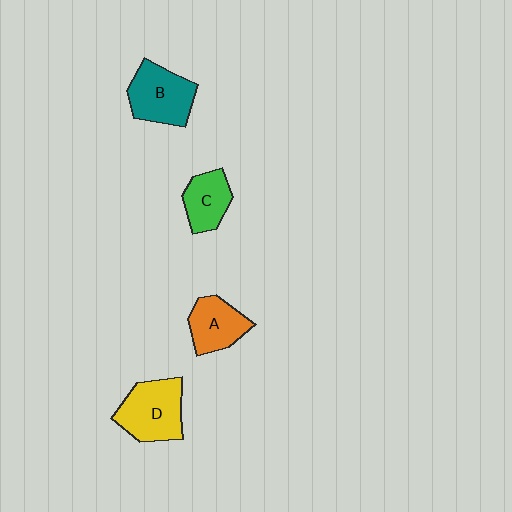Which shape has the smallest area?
Shape C (green).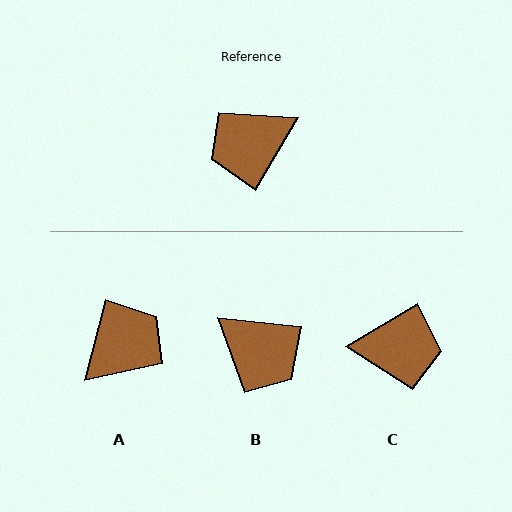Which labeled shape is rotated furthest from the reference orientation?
A, about 164 degrees away.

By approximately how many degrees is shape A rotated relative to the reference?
Approximately 164 degrees clockwise.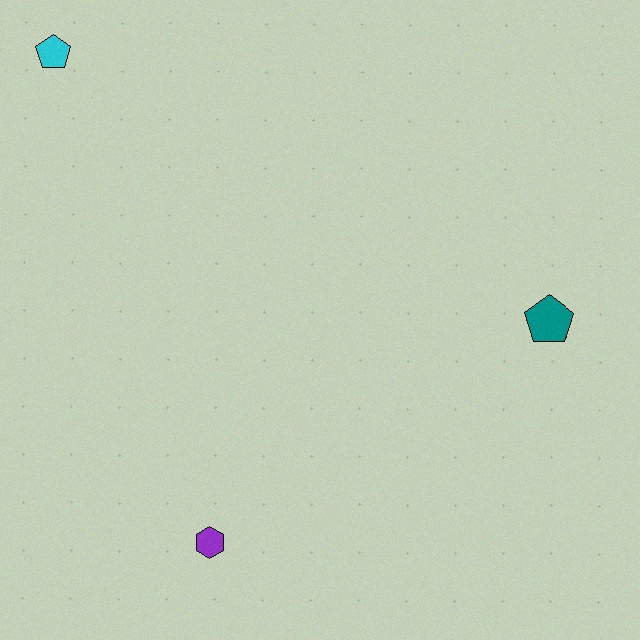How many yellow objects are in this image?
There are no yellow objects.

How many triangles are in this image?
There are no triangles.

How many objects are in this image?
There are 3 objects.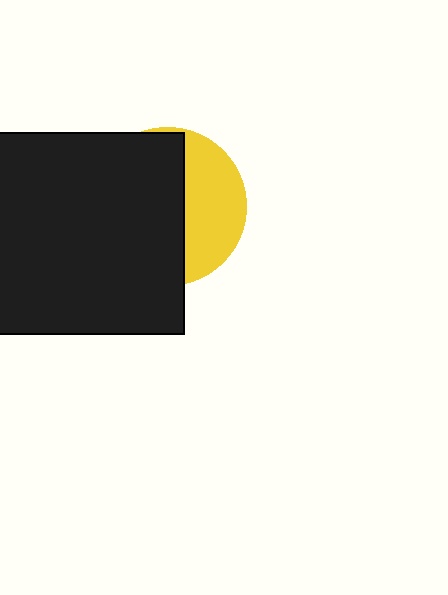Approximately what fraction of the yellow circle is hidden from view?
Roughly 64% of the yellow circle is hidden behind the black rectangle.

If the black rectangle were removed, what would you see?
You would see the complete yellow circle.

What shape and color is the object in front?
The object in front is a black rectangle.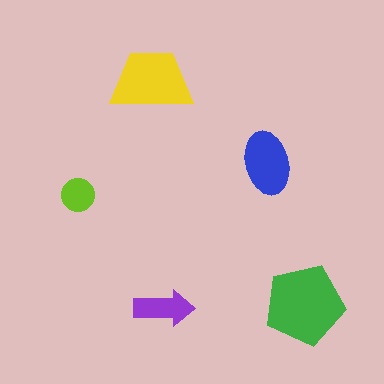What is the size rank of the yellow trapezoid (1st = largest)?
2nd.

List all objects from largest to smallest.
The green pentagon, the yellow trapezoid, the blue ellipse, the purple arrow, the lime circle.